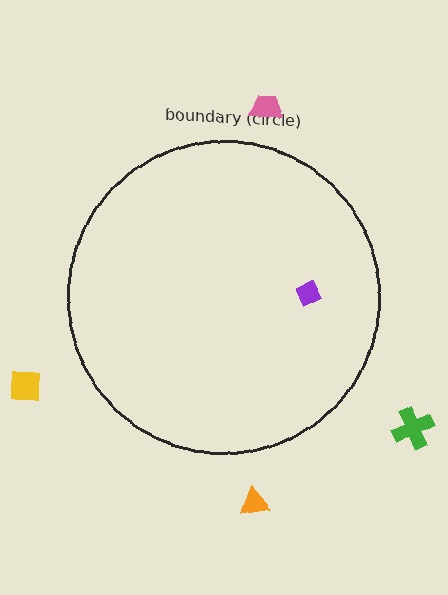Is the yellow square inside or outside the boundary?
Outside.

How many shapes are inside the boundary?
1 inside, 4 outside.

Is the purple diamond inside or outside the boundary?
Inside.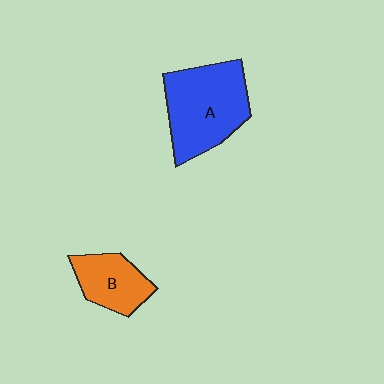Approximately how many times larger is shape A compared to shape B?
Approximately 1.8 times.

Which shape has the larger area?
Shape A (blue).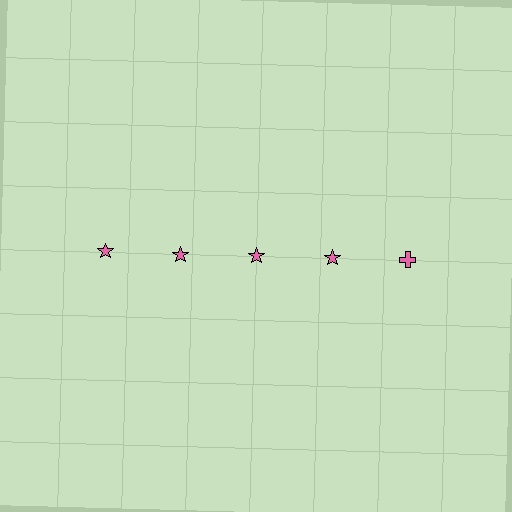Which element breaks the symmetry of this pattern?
The pink cross in the top row, rightmost column breaks the symmetry. All other shapes are pink stars.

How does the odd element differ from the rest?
It has a different shape: cross instead of star.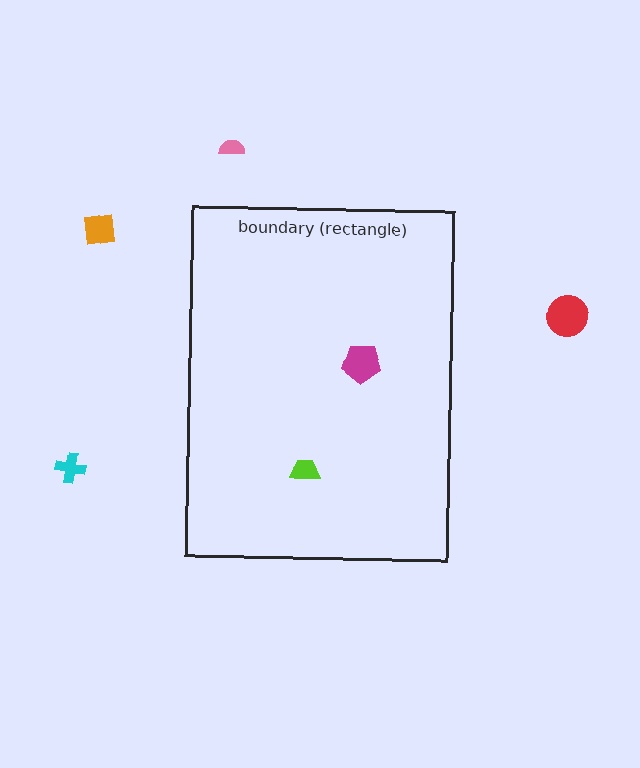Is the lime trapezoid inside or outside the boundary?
Inside.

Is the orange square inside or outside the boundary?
Outside.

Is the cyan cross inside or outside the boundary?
Outside.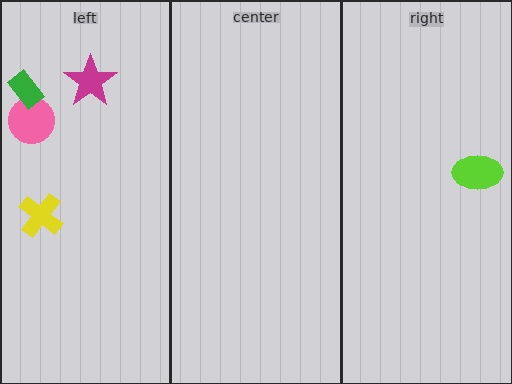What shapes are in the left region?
The pink circle, the yellow cross, the green rectangle, the magenta star.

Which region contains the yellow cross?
The left region.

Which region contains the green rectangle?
The left region.